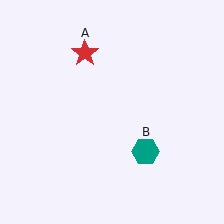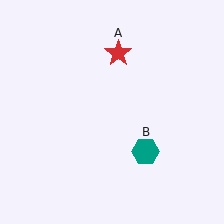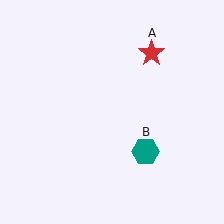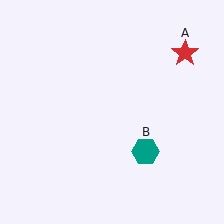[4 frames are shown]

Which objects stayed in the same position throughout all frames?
Teal hexagon (object B) remained stationary.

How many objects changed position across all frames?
1 object changed position: red star (object A).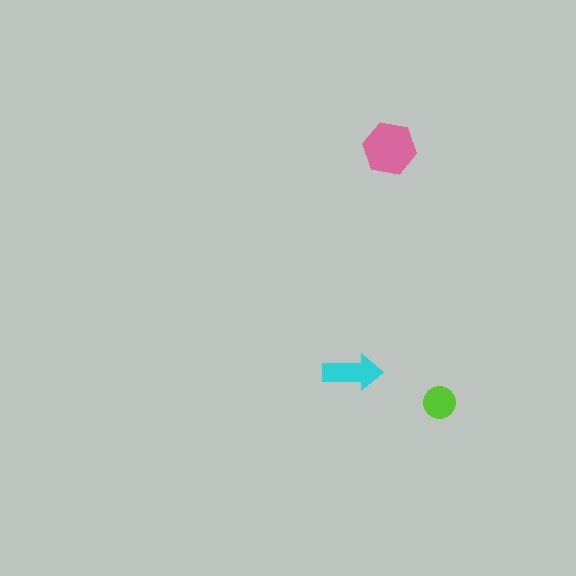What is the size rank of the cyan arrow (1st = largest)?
2nd.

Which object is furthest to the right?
The lime circle is rightmost.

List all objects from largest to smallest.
The pink hexagon, the cyan arrow, the lime circle.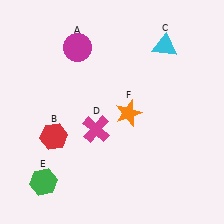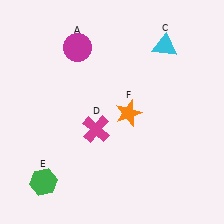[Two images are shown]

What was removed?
The red hexagon (B) was removed in Image 2.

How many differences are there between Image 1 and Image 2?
There is 1 difference between the two images.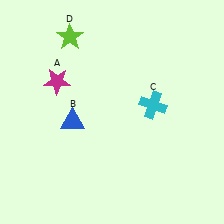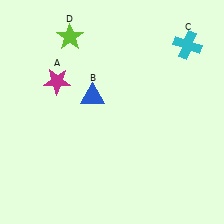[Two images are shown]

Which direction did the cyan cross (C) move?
The cyan cross (C) moved up.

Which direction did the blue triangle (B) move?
The blue triangle (B) moved up.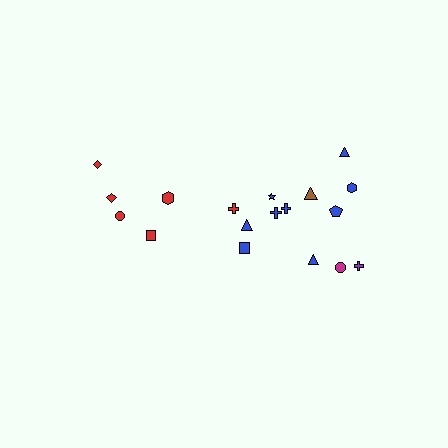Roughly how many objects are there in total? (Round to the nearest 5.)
Roughly 20 objects in total.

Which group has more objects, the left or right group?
The right group.